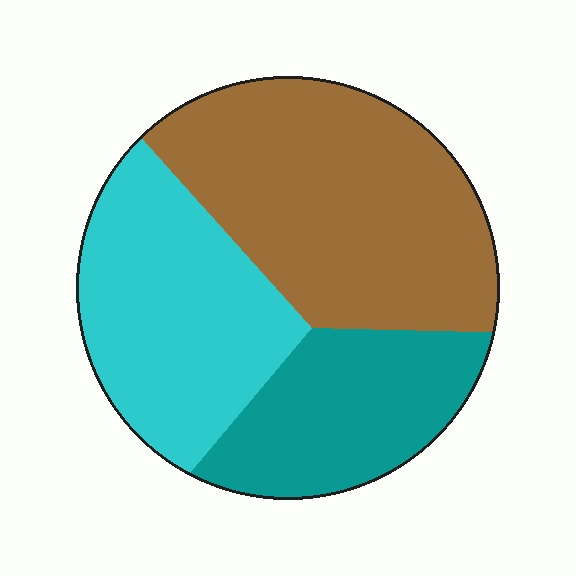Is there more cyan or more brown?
Brown.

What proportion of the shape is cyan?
Cyan covers roughly 30% of the shape.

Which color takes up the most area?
Brown, at roughly 45%.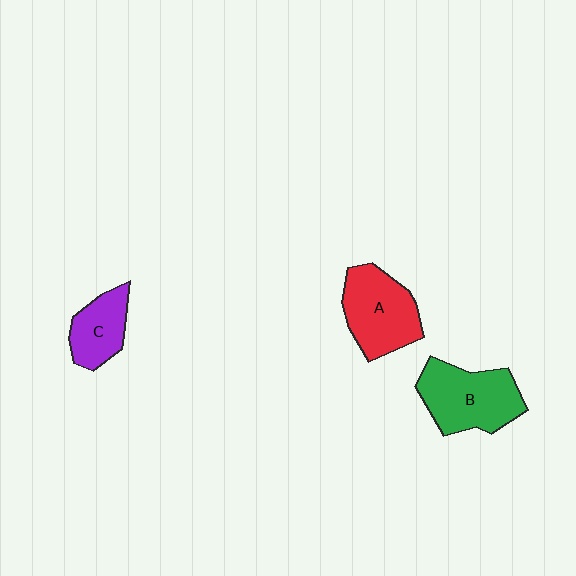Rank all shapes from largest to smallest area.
From largest to smallest: B (green), A (red), C (purple).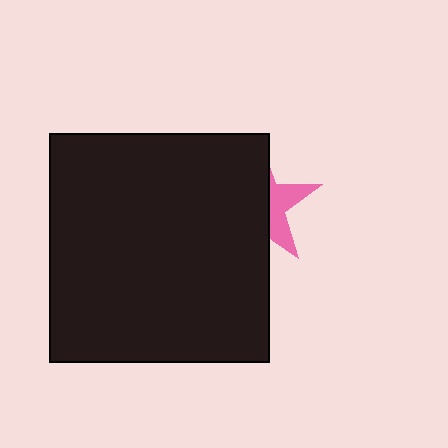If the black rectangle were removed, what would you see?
You would see the complete pink star.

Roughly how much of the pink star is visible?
A small part of it is visible (roughly 34%).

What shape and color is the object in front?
The object in front is a black rectangle.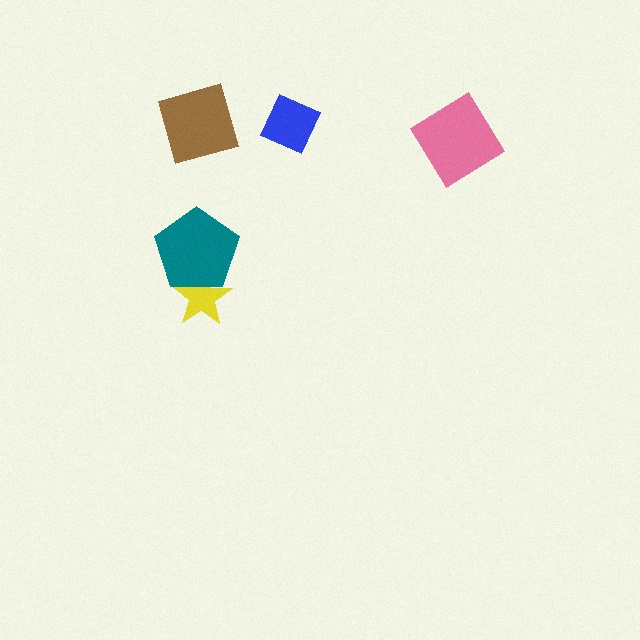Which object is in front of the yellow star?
The teal pentagon is in front of the yellow star.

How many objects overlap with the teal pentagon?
1 object overlaps with the teal pentagon.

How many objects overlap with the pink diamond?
0 objects overlap with the pink diamond.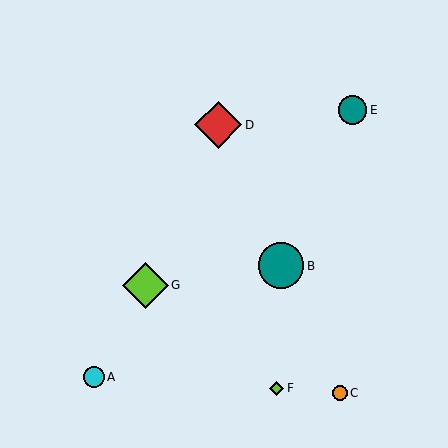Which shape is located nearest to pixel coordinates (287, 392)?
The lime diamond (labeled F) at (277, 388) is nearest to that location.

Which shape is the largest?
The red diamond (labeled D) is the largest.